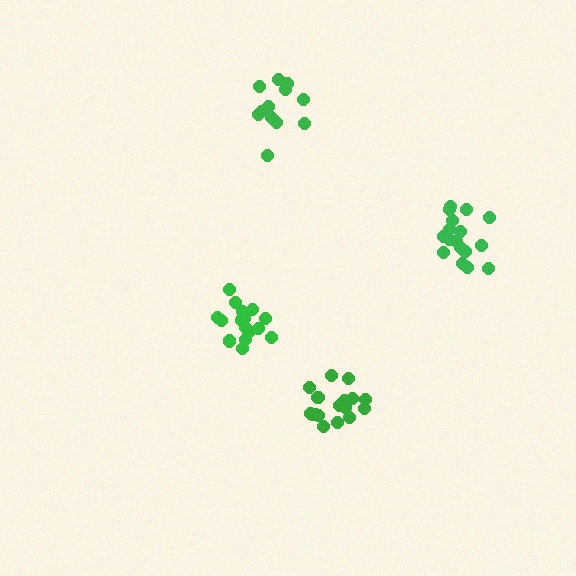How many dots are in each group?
Group 1: 17 dots, Group 2: 17 dots, Group 3: 17 dots, Group 4: 12 dots (63 total).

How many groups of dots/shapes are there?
There are 4 groups.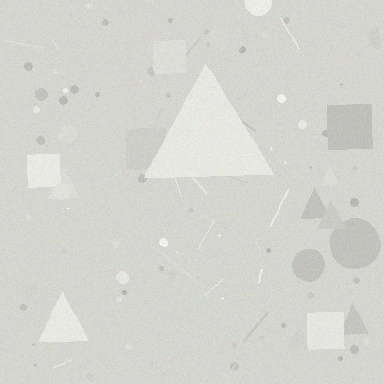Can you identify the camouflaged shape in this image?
The camouflaged shape is a triangle.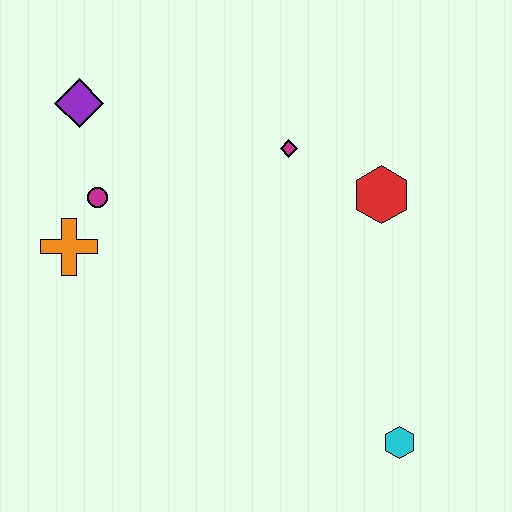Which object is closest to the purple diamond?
The magenta circle is closest to the purple diamond.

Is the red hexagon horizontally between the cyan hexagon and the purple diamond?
Yes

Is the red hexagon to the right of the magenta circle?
Yes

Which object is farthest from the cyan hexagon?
The purple diamond is farthest from the cyan hexagon.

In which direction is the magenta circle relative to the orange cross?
The magenta circle is above the orange cross.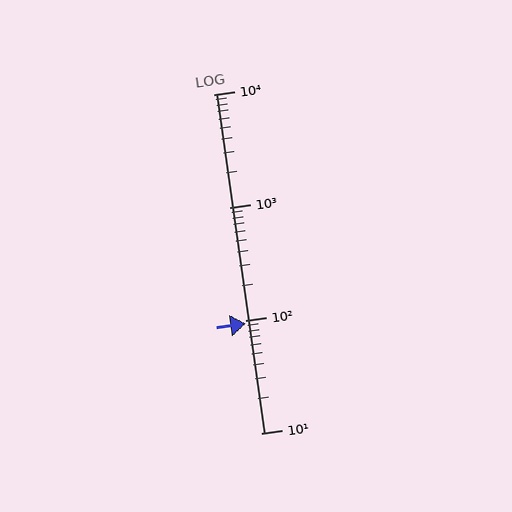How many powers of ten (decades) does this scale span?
The scale spans 3 decades, from 10 to 10000.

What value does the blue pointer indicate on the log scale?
The pointer indicates approximately 94.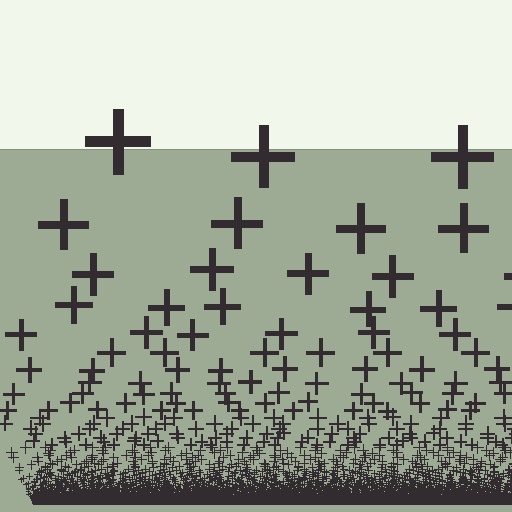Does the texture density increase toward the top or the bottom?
Density increases toward the bottom.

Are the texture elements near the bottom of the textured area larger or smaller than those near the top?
Smaller. The gradient is inverted — elements near the bottom are smaller and denser.